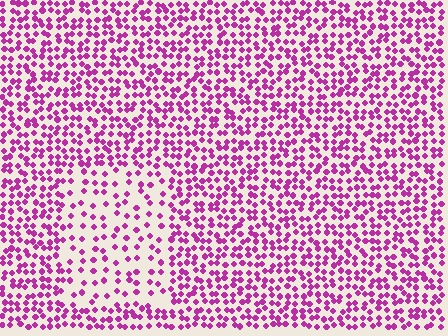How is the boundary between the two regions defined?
The boundary is defined by a change in element density (approximately 2.1x ratio). All elements are the same color, size, and shape.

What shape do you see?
I see a rectangle.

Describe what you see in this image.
The image contains small magenta elements arranged at two different densities. A rectangle-shaped region is visible where the elements are less densely packed than the surrounding area.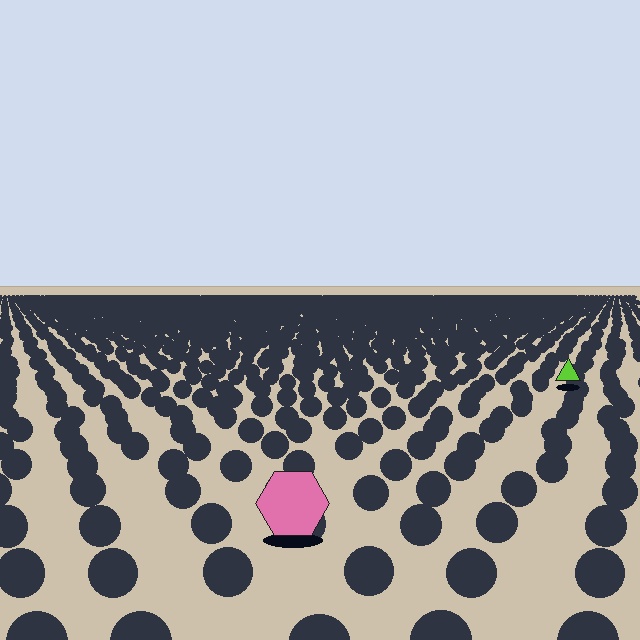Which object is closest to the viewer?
The pink hexagon is closest. The texture marks near it are larger and more spread out.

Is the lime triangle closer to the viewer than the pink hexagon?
No. The pink hexagon is closer — you can tell from the texture gradient: the ground texture is coarser near it.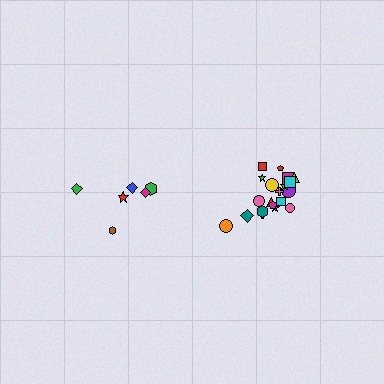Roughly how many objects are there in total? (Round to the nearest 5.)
Roughly 30 objects in total.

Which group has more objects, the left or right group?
The right group.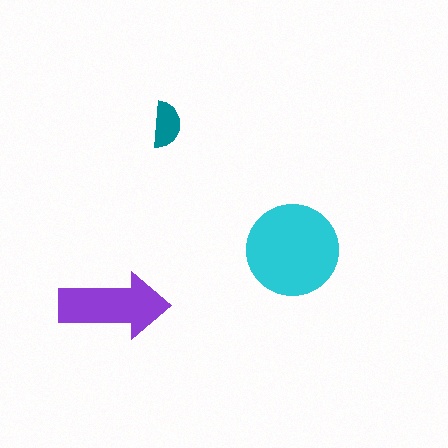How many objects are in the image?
There are 3 objects in the image.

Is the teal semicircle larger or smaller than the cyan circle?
Smaller.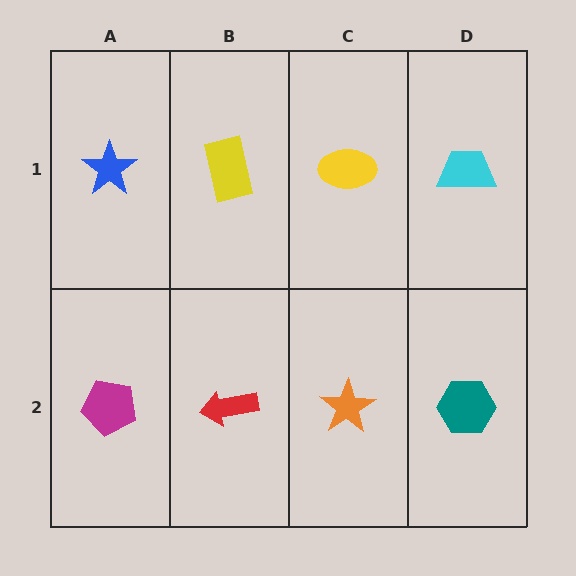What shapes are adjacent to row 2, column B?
A yellow rectangle (row 1, column B), a magenta pentagon (row 2, column A), an orange star (row 2, column C).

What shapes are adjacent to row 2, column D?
A cyan trapezoid (row 1, column D), an orange star (row 2, column C).